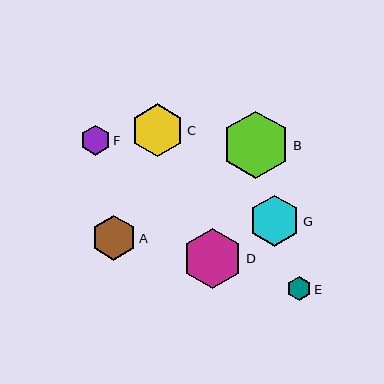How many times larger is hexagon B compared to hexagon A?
Hexagon B is approximately 1.5 times the size of hexagon A.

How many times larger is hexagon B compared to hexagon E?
Hexagon B is approximately 2.8 times the size of hexagon E.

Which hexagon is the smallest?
Hexagon E is the smallest with a size of approximately 24 pixels.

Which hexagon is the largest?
Hexagon B is the largest with a size of approximately 67 pixels.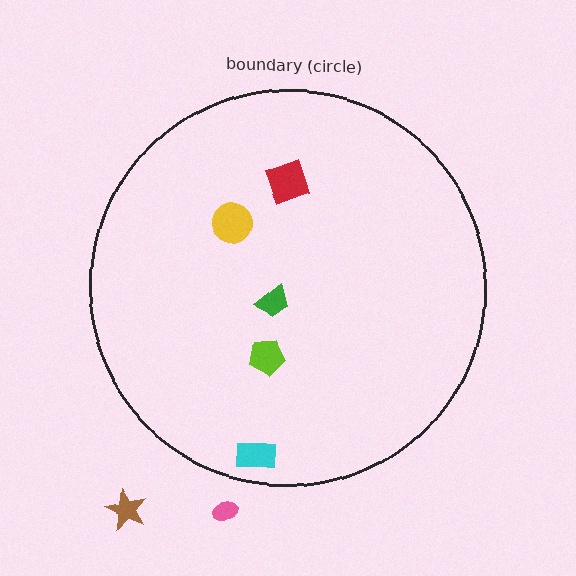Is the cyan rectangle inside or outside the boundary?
Inside.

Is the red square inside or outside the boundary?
Inside.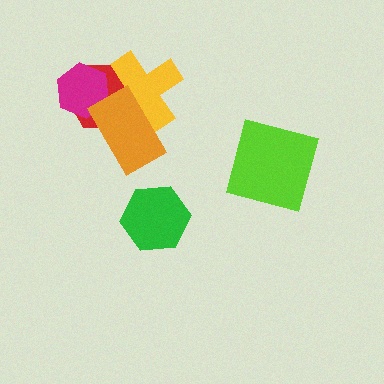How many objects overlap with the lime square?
0 objects overlap with the lime square.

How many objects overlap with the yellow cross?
3 objects overlap with the yellow cross.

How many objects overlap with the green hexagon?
0 objects overlap with the green hexagon.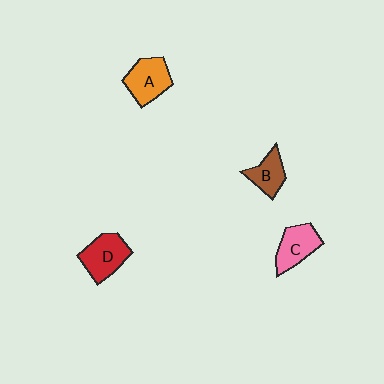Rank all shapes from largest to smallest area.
From largest to smallest: A (orange), D (red), C (pink), B (brown).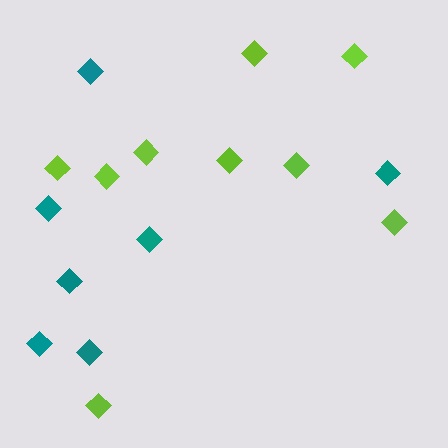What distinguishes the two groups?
There are 2 groups: one group of lime diamonds (9) and one group of teal diamonds (7).